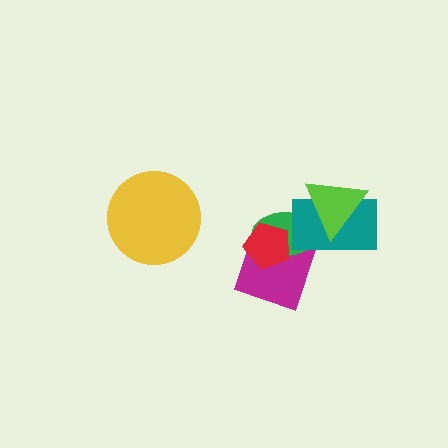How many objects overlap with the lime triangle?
2 objects overlap with the lime triangle.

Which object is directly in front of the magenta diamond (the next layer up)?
The green ellipse is directly in front of the magenta diamond.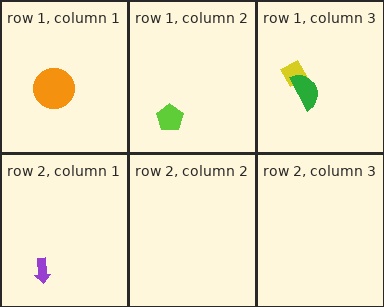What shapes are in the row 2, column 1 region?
The purple arrow.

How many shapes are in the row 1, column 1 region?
1.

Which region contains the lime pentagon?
The row 1, column 2 region.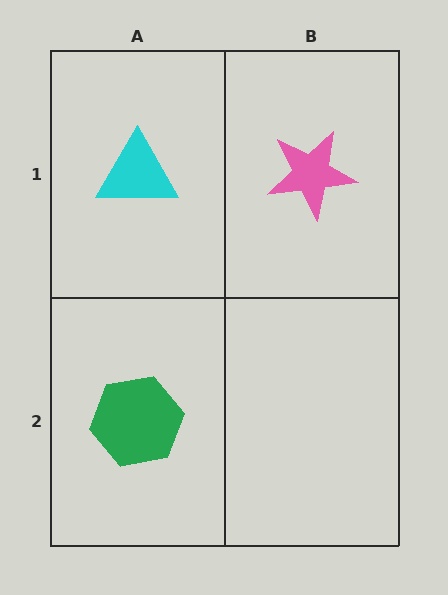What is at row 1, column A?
A cyan triangle.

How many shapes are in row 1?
2 shapes.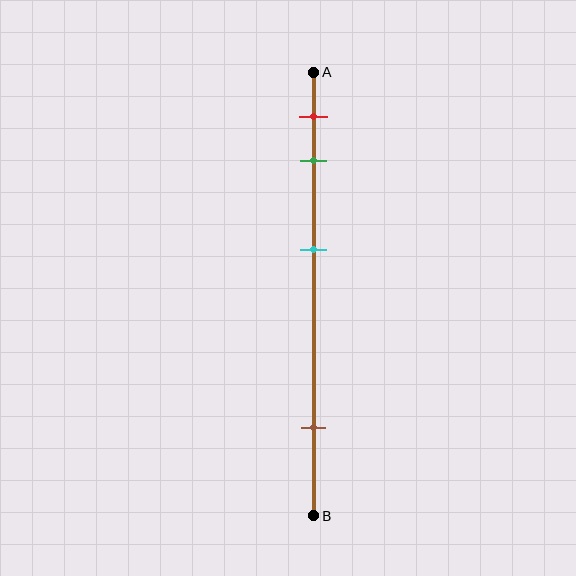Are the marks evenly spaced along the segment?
No, the marks are not evenly spaced.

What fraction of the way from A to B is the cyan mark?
The cyan mark is approximately 40% (0.4) of the way from A to B.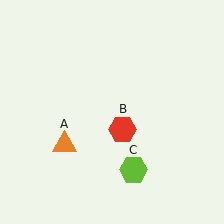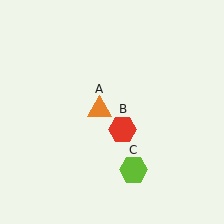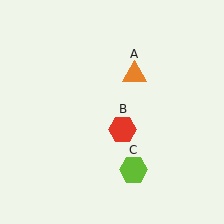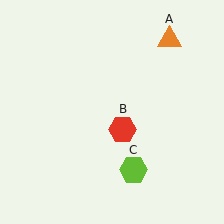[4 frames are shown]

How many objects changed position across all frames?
1 object changed position: orange triangle (object A).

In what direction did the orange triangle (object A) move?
The orange triangle (object A) moved up and to the right.